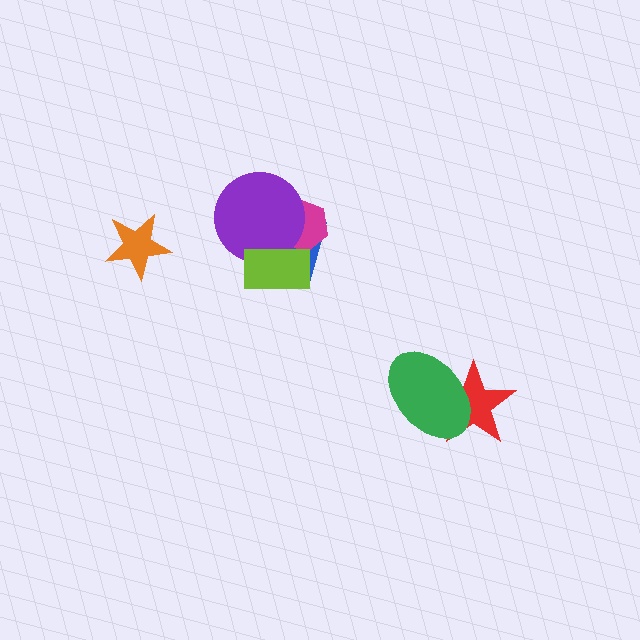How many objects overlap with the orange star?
0 objects overlap with the orange star.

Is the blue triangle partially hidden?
Yes, it is partially covered by another shape.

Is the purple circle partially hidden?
Yes, it is partially covered by another shape.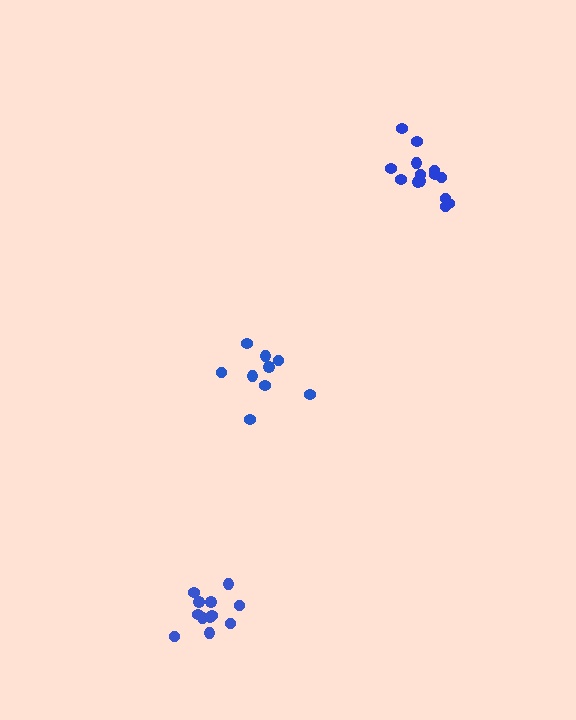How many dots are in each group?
Group 1: 12 dots, Group 2: 14 dots, Group 3: 9 dots (35 total).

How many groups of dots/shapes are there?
There are 3 groups.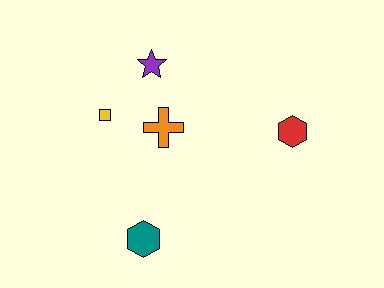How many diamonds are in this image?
There are no diamonds.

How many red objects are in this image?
There is 1 red object.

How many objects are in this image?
There are 5 objects.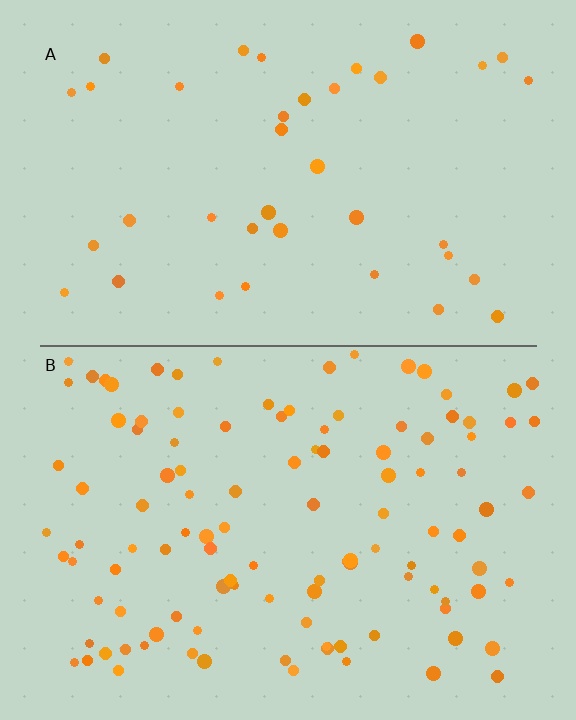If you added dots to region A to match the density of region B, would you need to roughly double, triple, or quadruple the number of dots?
Approximately triple.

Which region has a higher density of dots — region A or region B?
B (the bottom).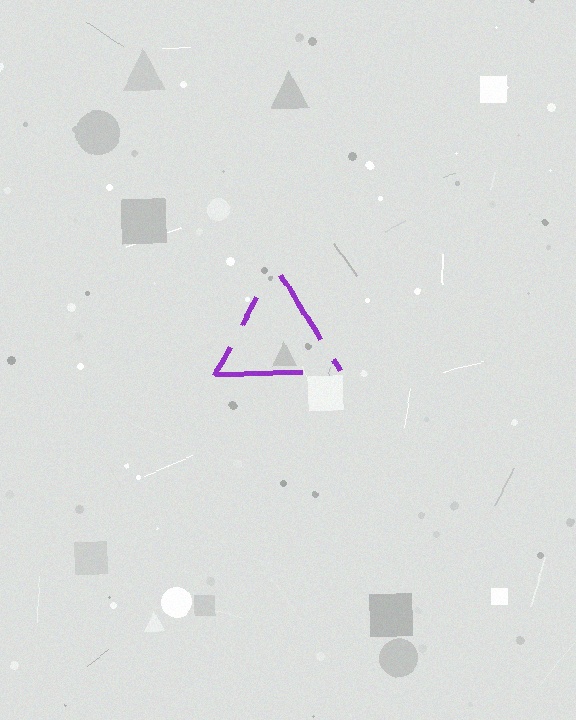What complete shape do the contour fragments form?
The contour fragments form a triangle.